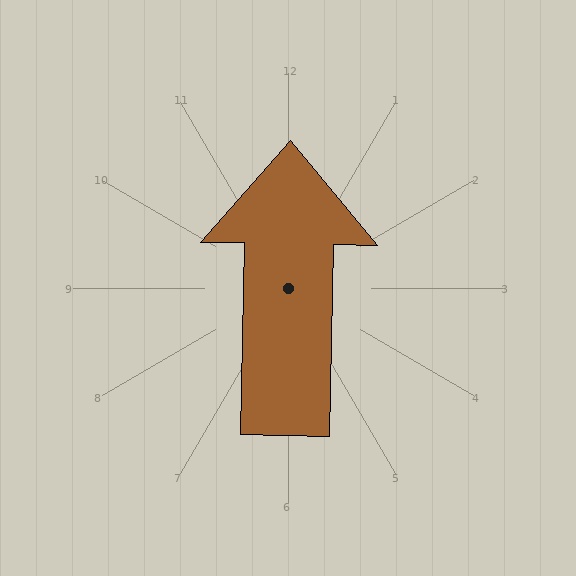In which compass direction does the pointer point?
North.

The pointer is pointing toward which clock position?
Roughly 12 o'clock.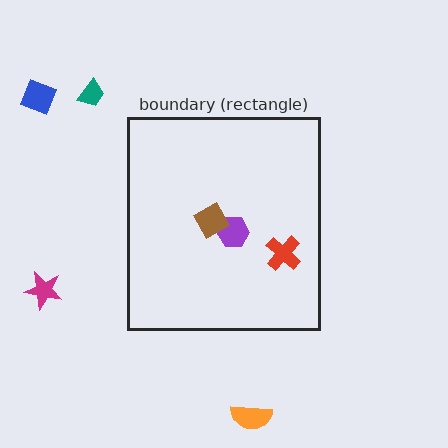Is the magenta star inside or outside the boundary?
Outside.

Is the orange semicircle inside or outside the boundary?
Outside.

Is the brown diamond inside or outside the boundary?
Inside.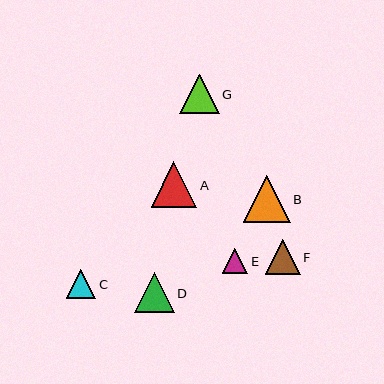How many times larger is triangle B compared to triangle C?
Triangle B is approximately 1.6 times the size of triangle C.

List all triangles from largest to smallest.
From largest to smallest: B, A, G, D, F, C, E.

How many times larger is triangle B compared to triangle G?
Triangle B is approximately 1.2 times the size of triangle G.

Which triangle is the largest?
Triangle B is the largest with a size of approximately 47 pixels.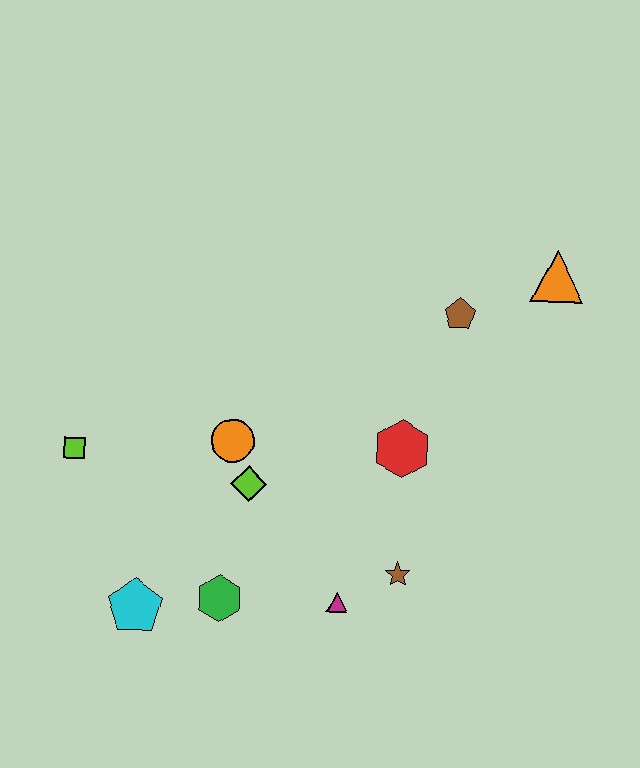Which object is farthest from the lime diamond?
The orange triangle is farthest from the lime diamond.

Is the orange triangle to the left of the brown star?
No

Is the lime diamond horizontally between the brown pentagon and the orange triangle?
No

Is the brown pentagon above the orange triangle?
No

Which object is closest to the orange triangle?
The brown pentagon is closest to the orange triangle.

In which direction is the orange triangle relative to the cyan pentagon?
The orange triangle is to the right of the cyan pentagon.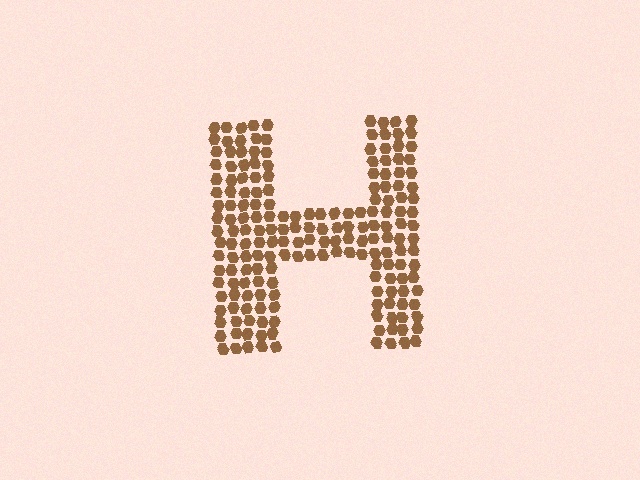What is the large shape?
The large shape is the letter H.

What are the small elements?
The small elements are hexagons.